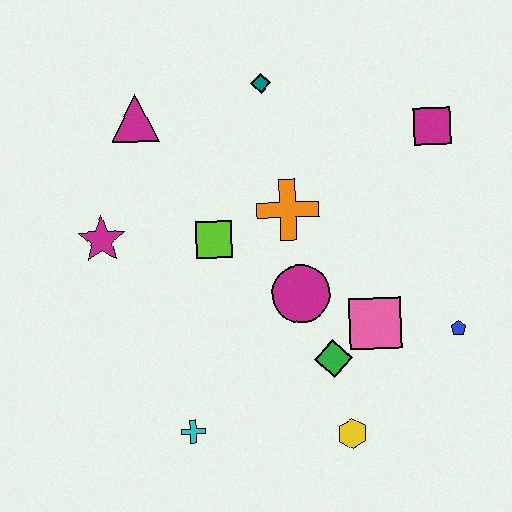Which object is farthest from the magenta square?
The cyan cross is farthest from the magenta square.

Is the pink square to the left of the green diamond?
No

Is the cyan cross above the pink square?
No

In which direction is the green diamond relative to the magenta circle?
The green diamond is below the magenta circle.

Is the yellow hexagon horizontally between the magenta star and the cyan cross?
No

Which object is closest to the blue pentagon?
The pink square is closest to the blue pentagon.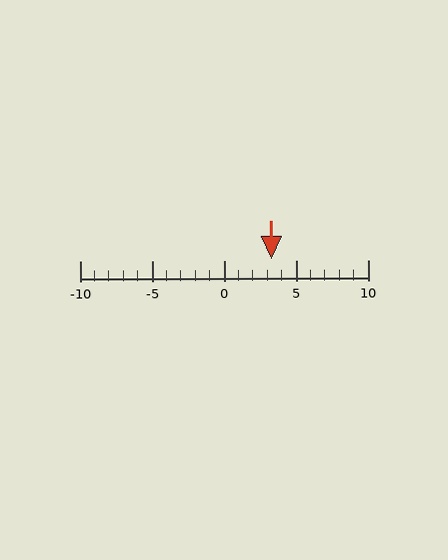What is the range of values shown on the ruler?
The ruler shows values from -10 to 10.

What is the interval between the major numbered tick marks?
The major tick marks are spaced 5 units apart.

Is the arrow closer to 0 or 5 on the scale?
The arrow is closer to 5.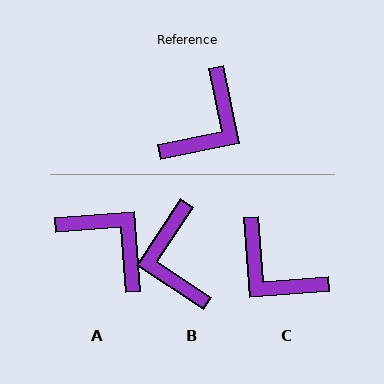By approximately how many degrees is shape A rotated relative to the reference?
Approximately 83 degrees counter-clockwise.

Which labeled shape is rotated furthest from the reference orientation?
B, about 135 degrees away.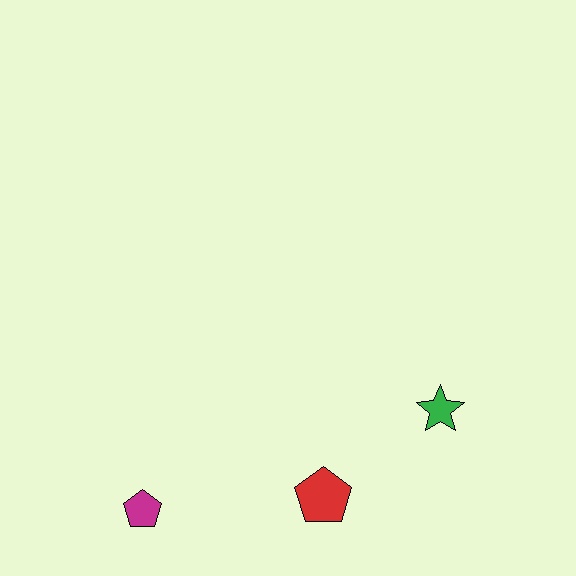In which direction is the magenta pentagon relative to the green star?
The magenta pentagon is to the left of the green star.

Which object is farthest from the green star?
The magenta pentagon is farthest from the green star.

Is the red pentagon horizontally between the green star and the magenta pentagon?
Yes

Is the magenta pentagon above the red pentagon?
No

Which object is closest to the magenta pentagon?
The red pentagon is closest to the magenta pentagon.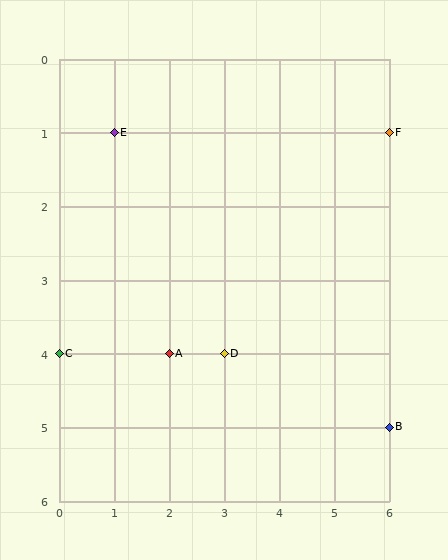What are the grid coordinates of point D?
Point D is at grid coordinates (3, 4).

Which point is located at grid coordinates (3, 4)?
Point D is at (3, 4).